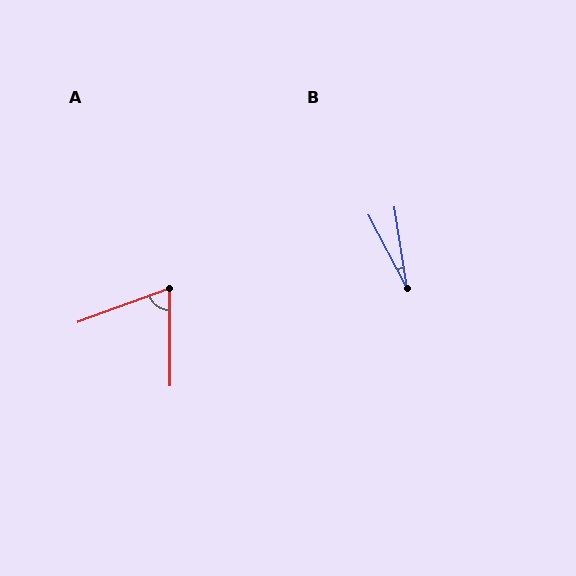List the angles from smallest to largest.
B (19°), A (70°).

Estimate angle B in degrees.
Approximately 19 degrees.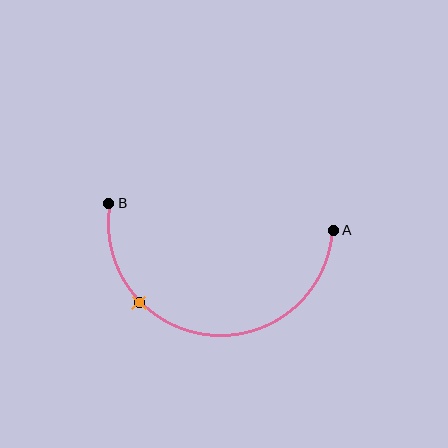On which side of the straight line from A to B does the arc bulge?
The arc bulges below the straight line connecting A and B.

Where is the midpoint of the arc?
The arc midpoint is the point on the curve farthest from the straight line joining A and B. It sits below that line.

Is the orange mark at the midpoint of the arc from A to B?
No. The orange mark lies on the arc but is closer to endpoint B. The arc midpoint would be at the point on the curve equidistant along the arc from both A and B.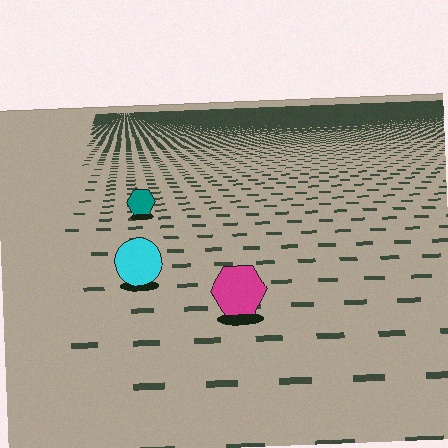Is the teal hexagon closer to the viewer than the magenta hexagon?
No. The magenta hexagon is closer — you can tell from the texture gradient: the ground texture is coarser near it.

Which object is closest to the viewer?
The magenta hexagon is closest. The texture marks near it are larger and more spread out.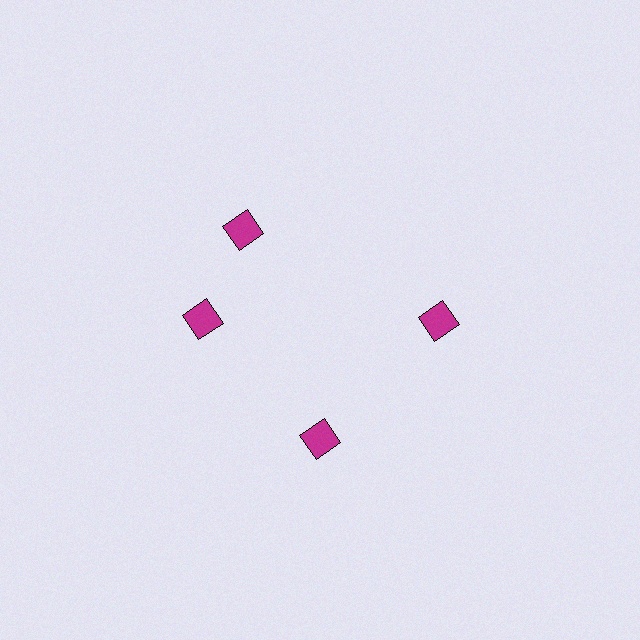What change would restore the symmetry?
The symmetry would be restored by rotating it back into even spacing with its neighbors so that all 4 diamonds sit at equal angles and equal distance from the center.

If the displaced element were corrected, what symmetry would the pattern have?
It would have 4-fold rotational symmetry — the pattern would map onto itself every 90 degrees.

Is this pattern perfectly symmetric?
No. The 4 magenta diamonds are arranged in a ring, but one element near the 12 o'clock position is rotated out of alignment along the ring, breaking the 4-fold rotational symmetry.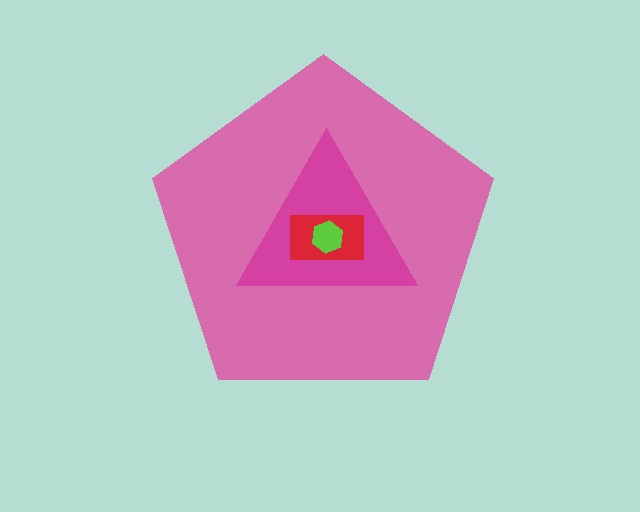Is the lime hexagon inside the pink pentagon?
Yes.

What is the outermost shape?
The pink pentagon.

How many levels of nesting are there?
4.